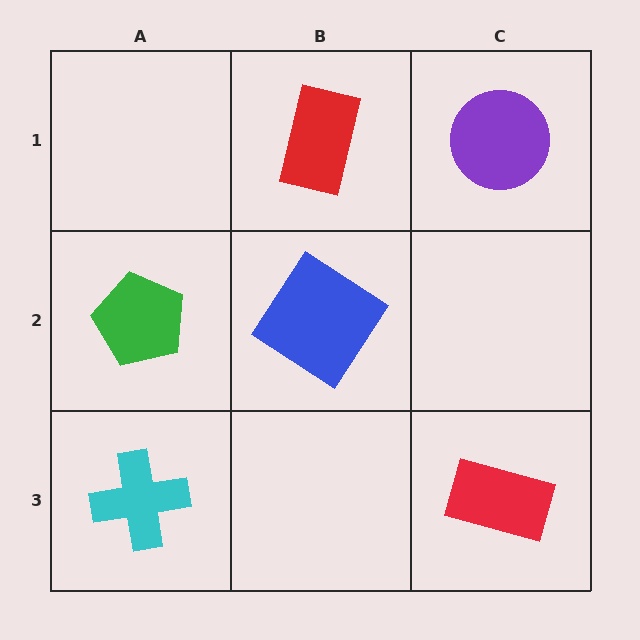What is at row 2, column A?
A green pentagon.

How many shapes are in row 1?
2 shapes.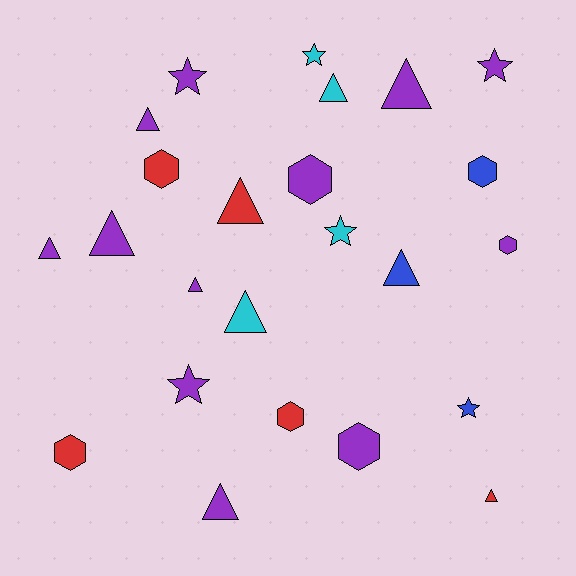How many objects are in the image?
There are 24 objects.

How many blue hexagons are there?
There is 1 blue hexagon.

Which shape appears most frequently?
Triangle, with 11 objects.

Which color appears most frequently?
Purple, with 12 objects.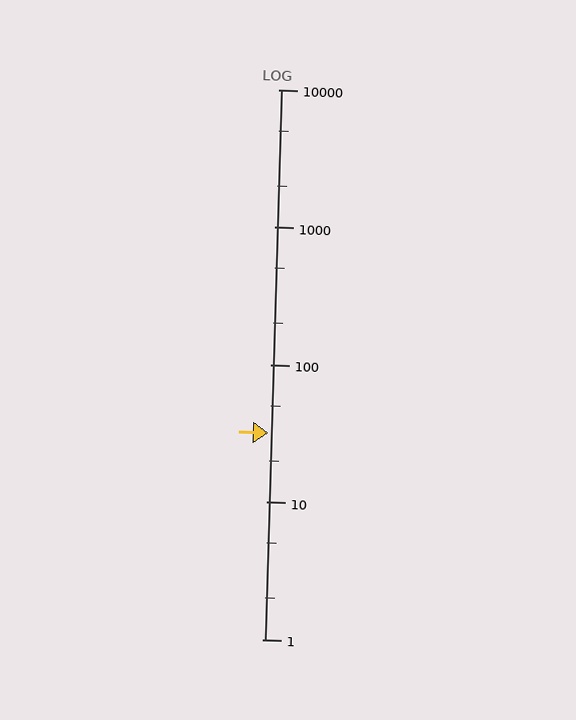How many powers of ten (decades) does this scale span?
The scale spans 4 decades, from 1 to 10000.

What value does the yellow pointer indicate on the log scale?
The pointer indicates approximately 32.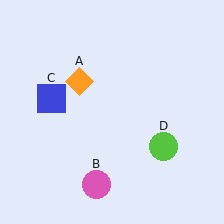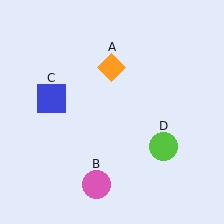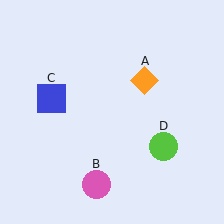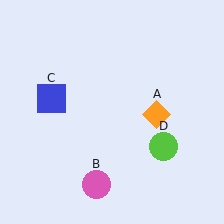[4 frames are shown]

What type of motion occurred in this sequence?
The orange diamond (object A) rotated clockwise around the center of the scene.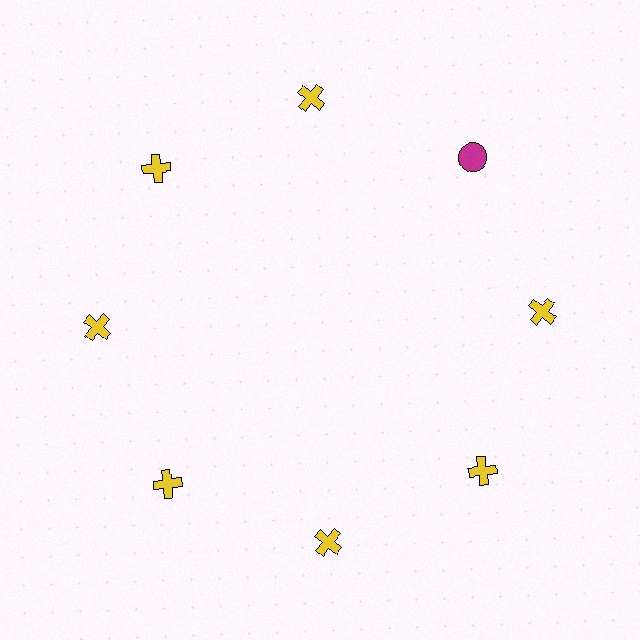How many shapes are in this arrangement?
There are 8 shapes arranged in a ring pattern.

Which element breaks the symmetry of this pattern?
The magenta circle at roughly the 2 o'clock position breaks the symmetry. All other shapes are yellow crosses.